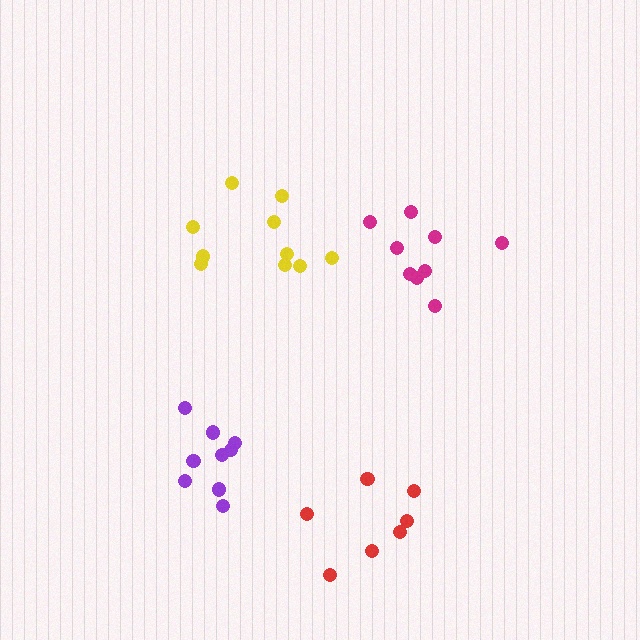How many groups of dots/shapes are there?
There are 4 groups.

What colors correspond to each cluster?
The clusters are colored: yellow, red, magenta, purple.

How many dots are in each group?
Group 1: 10 dots, Group 2: 7 dots, Group 3: 9 dots, Group 4: 9 dots (35 total).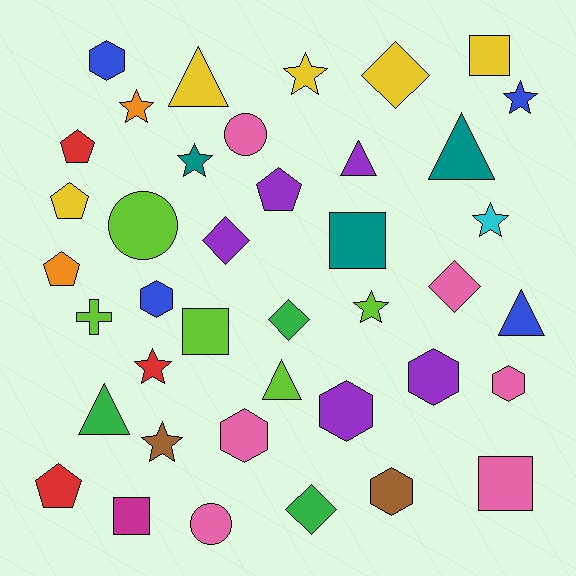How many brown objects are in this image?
There are 2 brown objects.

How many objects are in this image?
There are 40 objects.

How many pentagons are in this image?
There are 5 pentagons.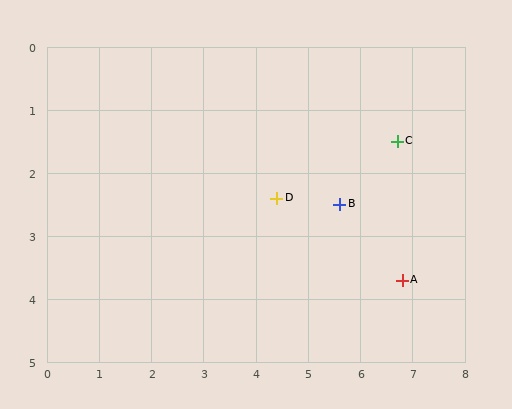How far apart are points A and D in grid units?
Points A and D are about 2.7 grid units apart.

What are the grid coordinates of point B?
Point B is at approximately (5.6, 2.5).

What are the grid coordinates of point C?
Point C is at approximately (6.7, 1.5).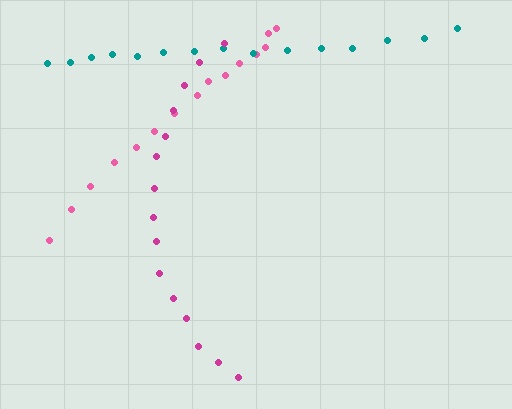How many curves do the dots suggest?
There are 3 distinct paths.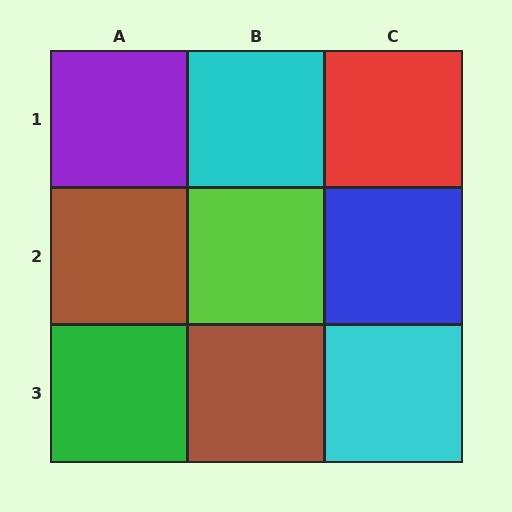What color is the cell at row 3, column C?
Cyan.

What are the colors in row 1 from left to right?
Purple, cyan, red.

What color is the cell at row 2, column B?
Lime.